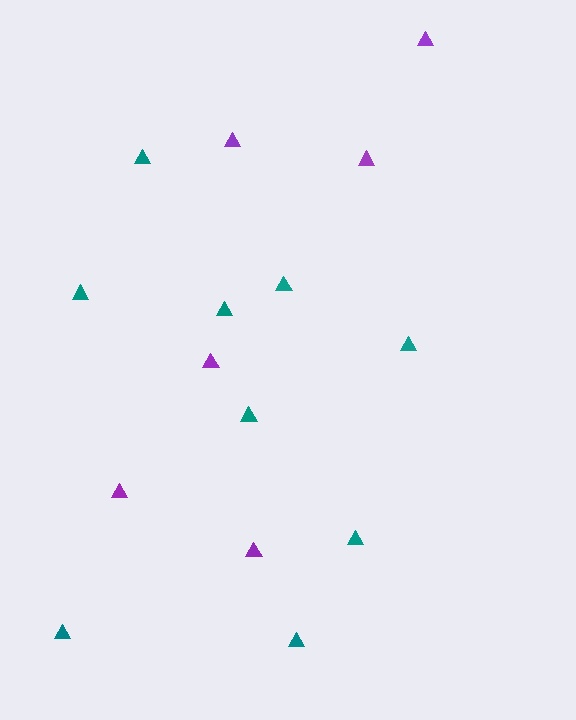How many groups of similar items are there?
There are 2 groups: one group of purple triangles (6) and one group of teal triangles (9).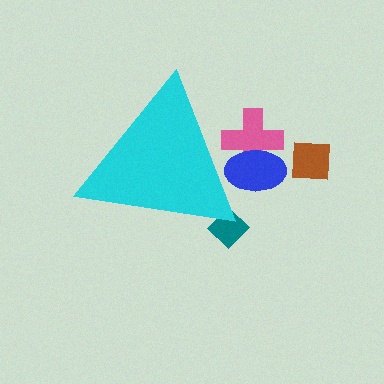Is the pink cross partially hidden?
Yes, the pink cross is partially hidden behind the cyan triangle.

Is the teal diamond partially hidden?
Yes, the teal diamond is partially hidden behind the cyan triangle.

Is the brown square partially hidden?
No, the brown square is fully visible.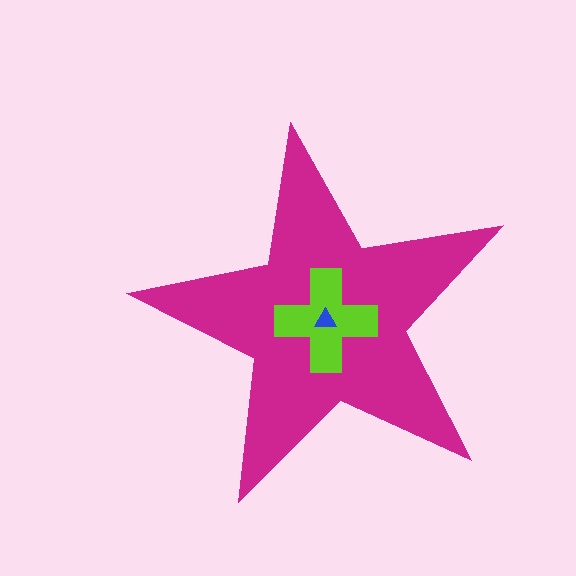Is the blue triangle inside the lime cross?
Yes.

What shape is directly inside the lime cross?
The blue triangle.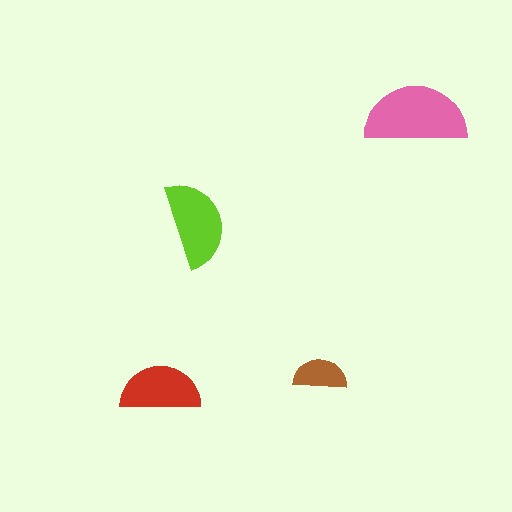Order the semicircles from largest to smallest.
the pink one, the lime one, the red one, the brown one.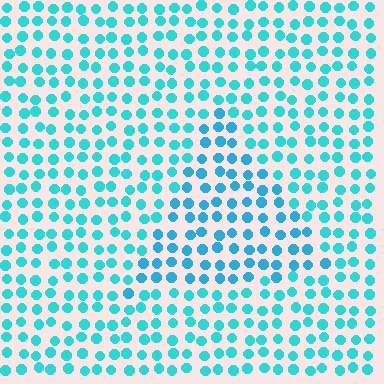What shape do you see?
I see a triangle.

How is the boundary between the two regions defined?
The boundary is defined purely by a slight shift in hue (about 16 degrees). Spacing, size, and orientation are identical on both sides.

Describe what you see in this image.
The image is filled with small cyan elements in a uniform arrangement. A triangle-shaped region is visible where the elements are tinted to a slightly different hue, forming a subtle color boundary.